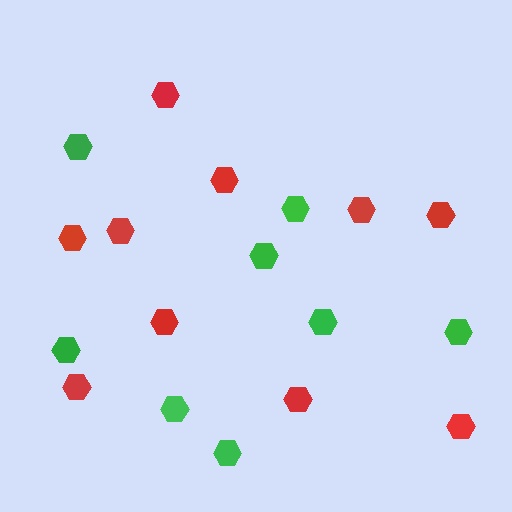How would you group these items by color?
There are 2 groups: one group of red hexagons (10) and one group of green hexagons (8).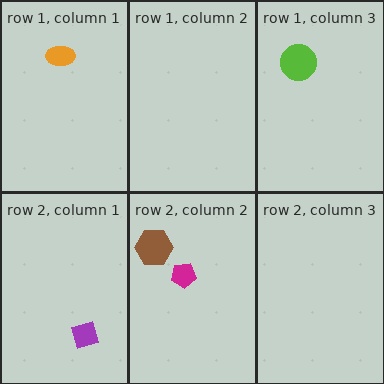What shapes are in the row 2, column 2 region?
The brown hexagon, the magenta pentagon.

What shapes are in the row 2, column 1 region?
The purple diamond.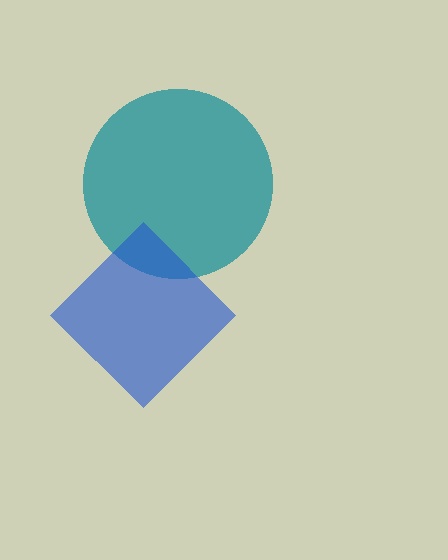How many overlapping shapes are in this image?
There are 2 overlapping shapes in the image.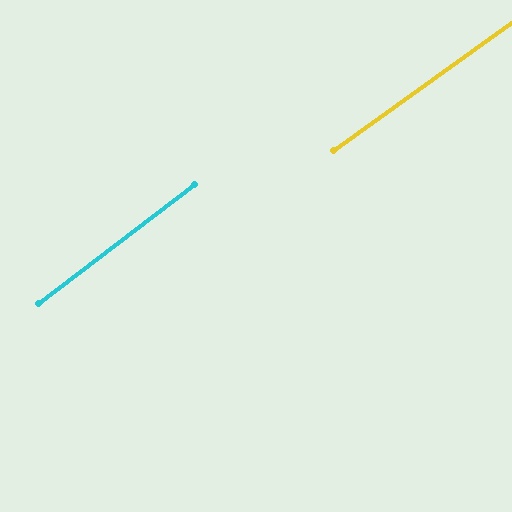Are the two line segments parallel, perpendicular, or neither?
Parallel — their directions differ by only 1.4°.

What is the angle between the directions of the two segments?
Approximately 1 degree.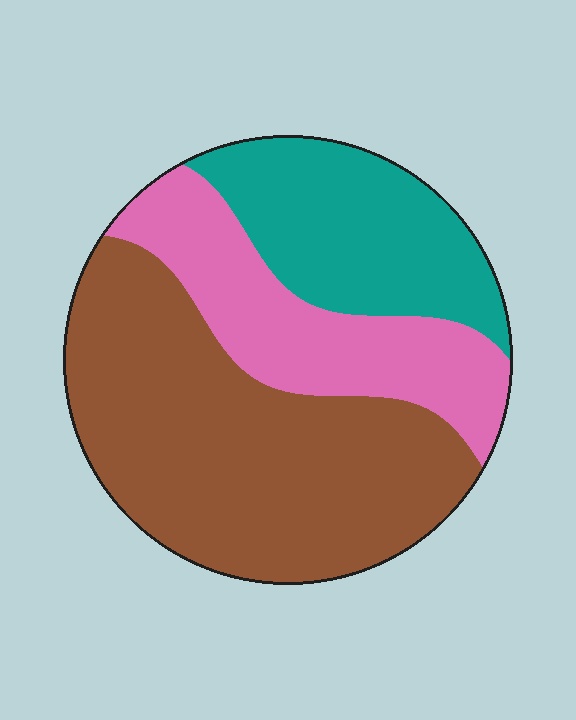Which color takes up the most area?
Brown, at roughly 50%.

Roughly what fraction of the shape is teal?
Teal covers around 25% of the shape.